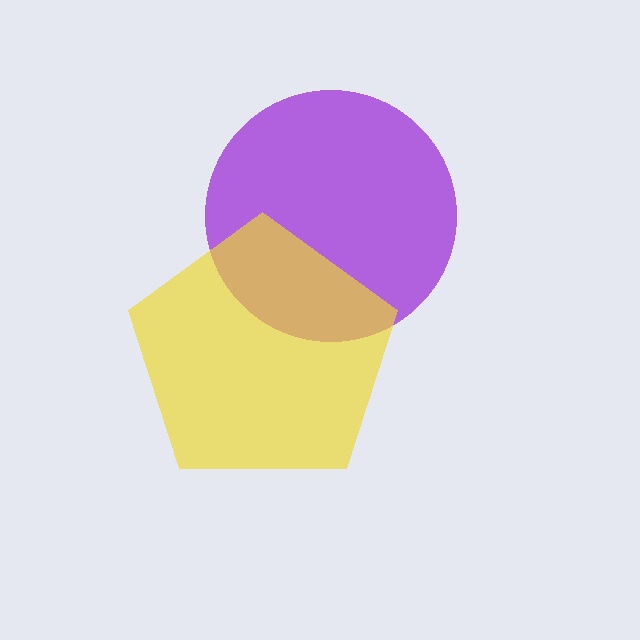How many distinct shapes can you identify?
There are 2 distinct shapes: a purple circle, a yellow pentagon.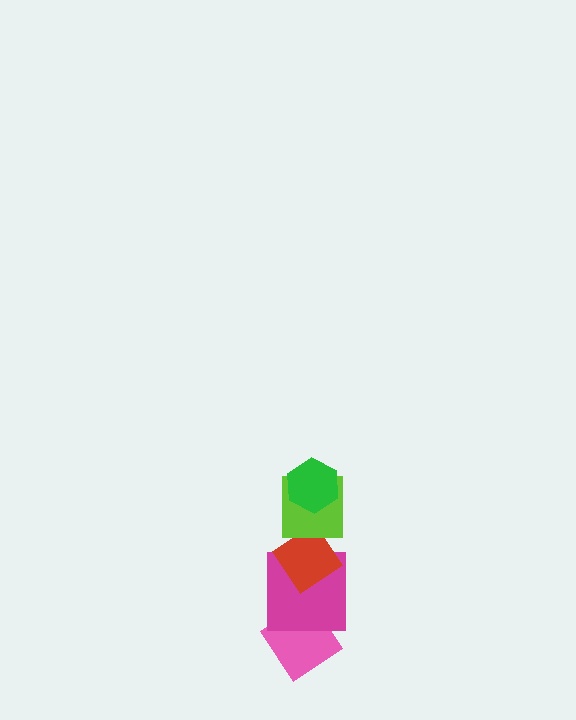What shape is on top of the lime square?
The green hexagon is on top of the lime square.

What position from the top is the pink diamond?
The pink diamond is 5th from the top.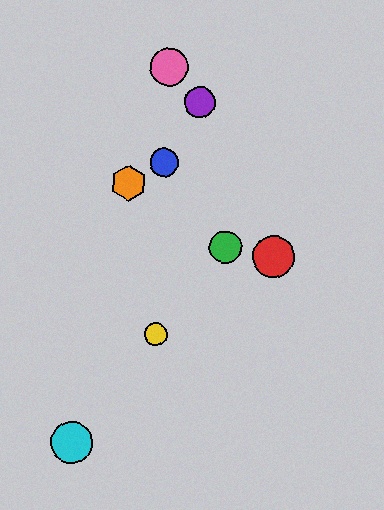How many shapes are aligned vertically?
3 shapes (the blue circle, the yellow circle, the pink circle) are aligned vertically.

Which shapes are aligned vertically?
The blue circle, the yellow circle, the pink circle are aligned vertically.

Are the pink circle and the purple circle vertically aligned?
No, the pink circle is at x≈169 and the purple circle is at x≈200.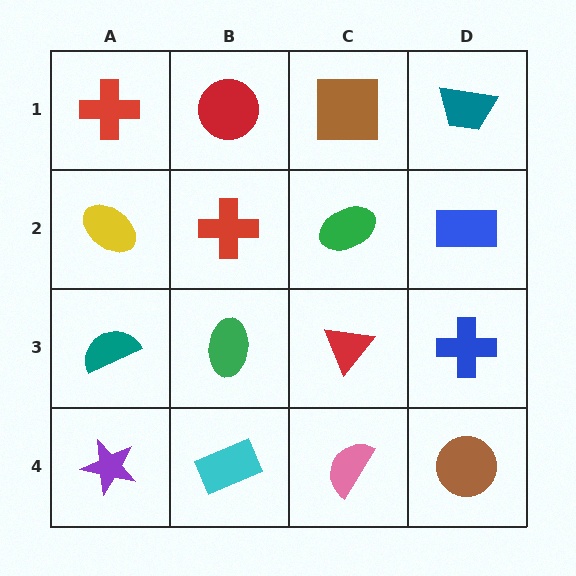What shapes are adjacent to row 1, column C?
A green ellipse (row 2, column C), a red circle (row 1, column B), a teal trapezoid (row 1, column D).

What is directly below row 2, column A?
A teal semicircle.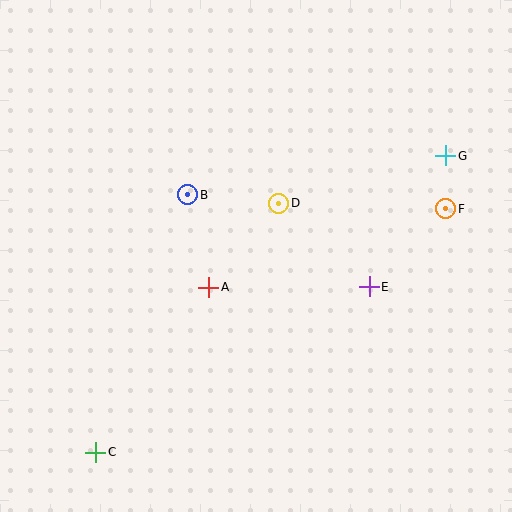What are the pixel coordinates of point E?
Point E is at (369, 287).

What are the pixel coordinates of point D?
Point D is at (279, 203).